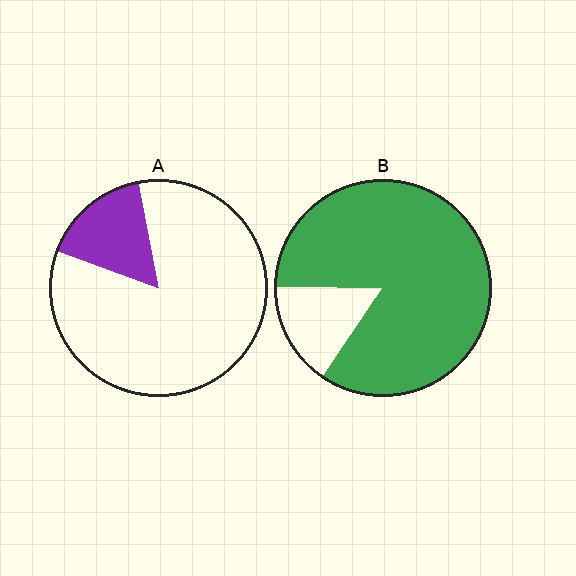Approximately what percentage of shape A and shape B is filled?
A is approximately 15% and B is approximately 85%.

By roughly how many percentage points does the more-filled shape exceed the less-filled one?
By roughly 70 percentage points (B over A).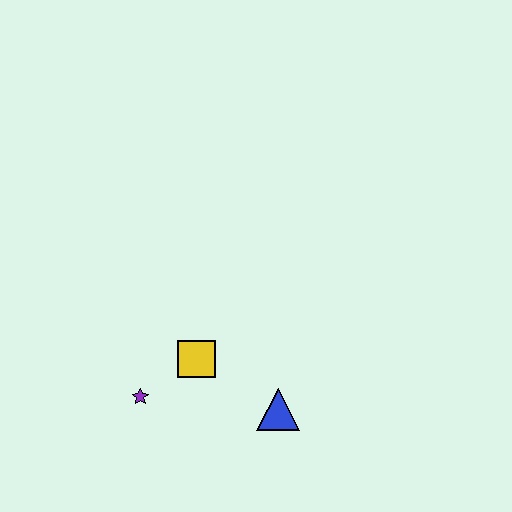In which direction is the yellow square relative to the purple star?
The yellow square is to the right of the purple star.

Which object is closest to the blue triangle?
The yellow square is closest to the blue triangle.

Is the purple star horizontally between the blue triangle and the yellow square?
No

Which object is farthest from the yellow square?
The blue triangle is farthest from the yellow square.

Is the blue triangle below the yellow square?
Yes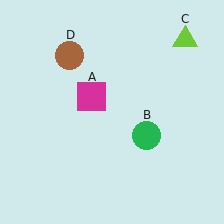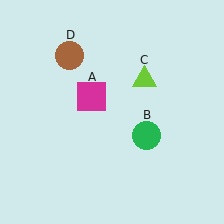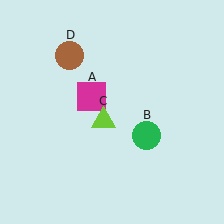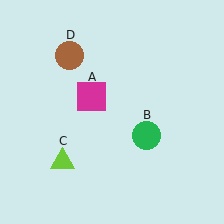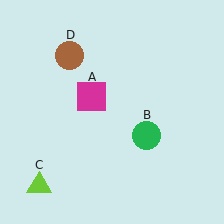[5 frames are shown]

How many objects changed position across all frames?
1 object changed position: lime triangle (object C).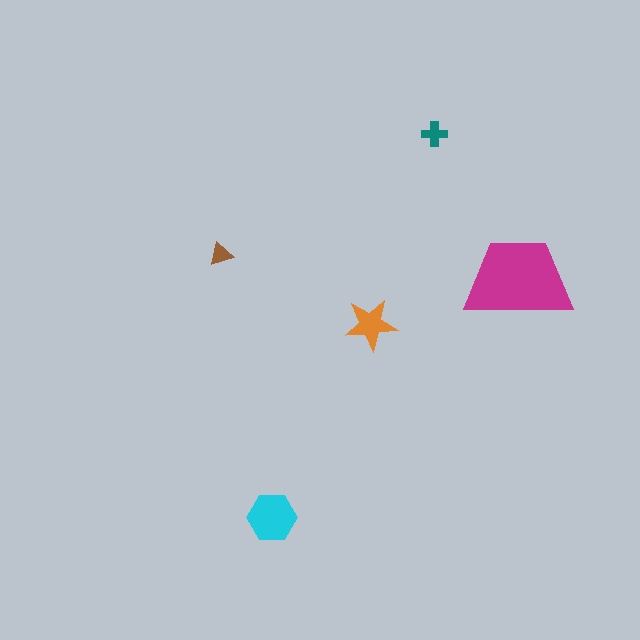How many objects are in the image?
There are 5 objects in the image.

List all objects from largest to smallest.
The magenta trapezoid, the cyan hexagon, the orange star, the teal cross, the brown triangle.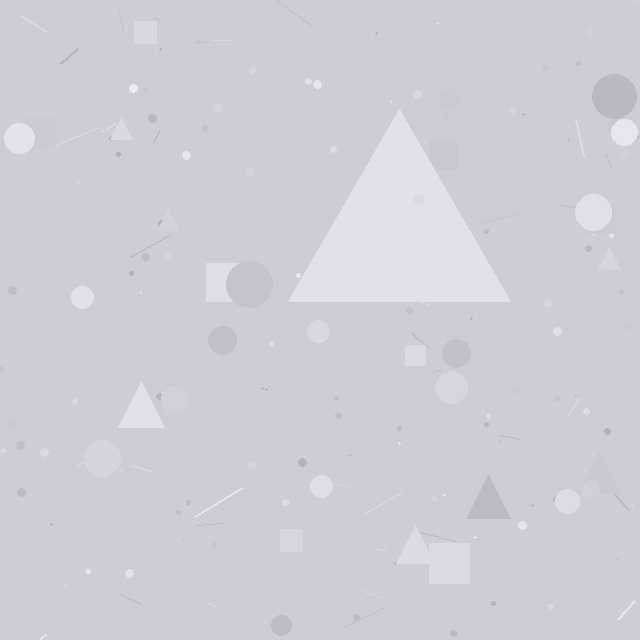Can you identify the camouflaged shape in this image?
The camouflaged shape is a triangle.